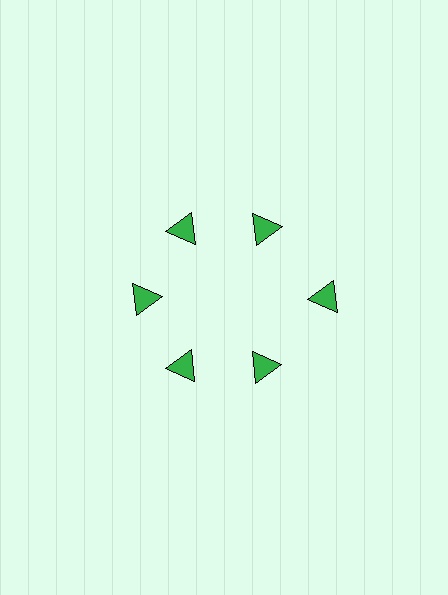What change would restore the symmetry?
The symmetry would be restored by moving it inward, back onto the ring so that all 6 triangles sit at equal angles and equal distance from the center.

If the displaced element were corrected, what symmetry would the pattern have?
It would have 6-fold rotational symmetry — the pattern would map onto itself every 60 degrees.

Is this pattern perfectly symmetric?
No. The 6 green triangles are arranged in a ring, but one element near the 3 o'clock position is pushed outward from the center, breaking the 6-fold rotational symmetry.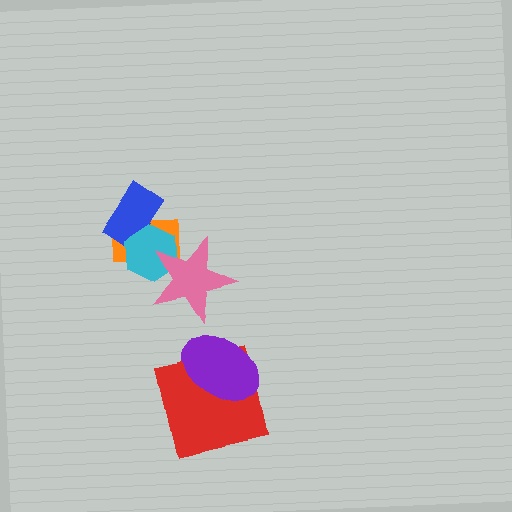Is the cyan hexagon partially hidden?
Yes, it is partially covered by another shape.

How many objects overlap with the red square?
1 object overlaps with the red square.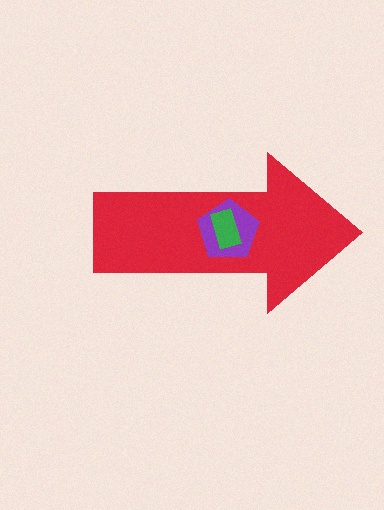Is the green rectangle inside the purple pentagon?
Yes.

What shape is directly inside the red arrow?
The purple pentagon.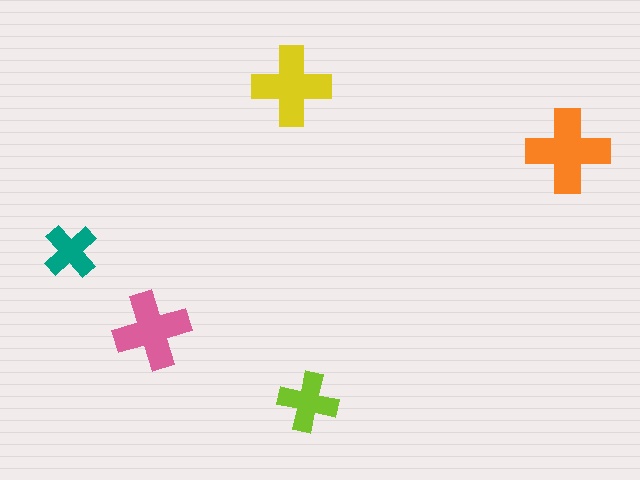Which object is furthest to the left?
The teal cross is leftmost.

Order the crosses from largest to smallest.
the orange one, the yellow one, the pink one, the lime one, the teal one.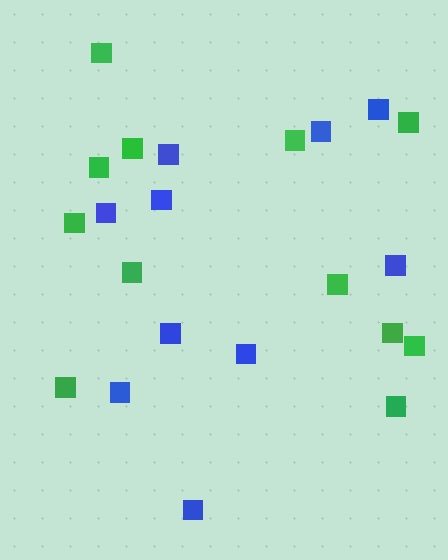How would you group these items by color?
There are 2 groups: one group of blue squares (10) and one group of green squares (12).